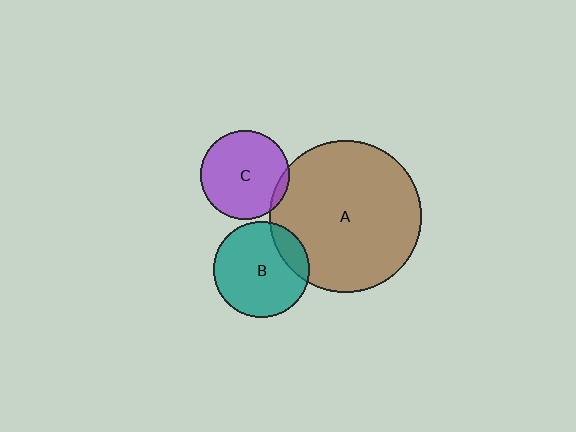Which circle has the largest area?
Circle A (brown).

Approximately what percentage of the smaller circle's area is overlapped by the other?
Approximately 15%.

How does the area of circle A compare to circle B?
Approximately 2.5 times.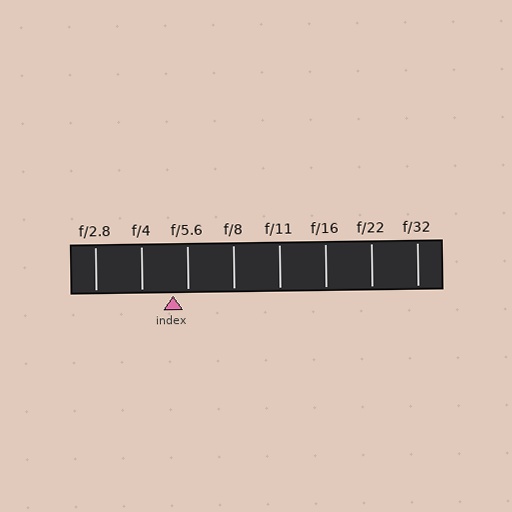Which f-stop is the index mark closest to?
The index mark is closest to f/5.6.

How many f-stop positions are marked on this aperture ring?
There are 8 f-stop positions marked.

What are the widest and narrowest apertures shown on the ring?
The widest aperture shown is f/2.8 and the narrowest is f/32.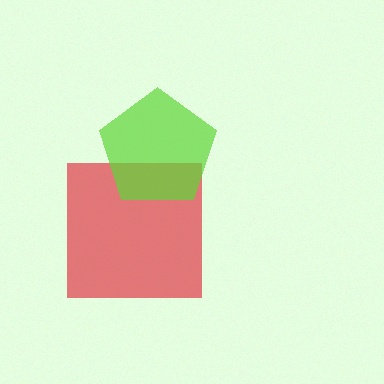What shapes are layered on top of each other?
The layered shapes are: a red square, a lime pentagon.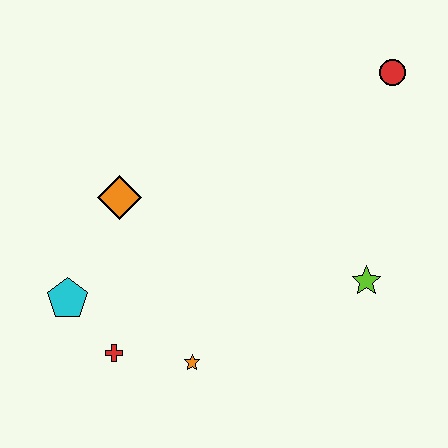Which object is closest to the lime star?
The orange star is closest to the lime star.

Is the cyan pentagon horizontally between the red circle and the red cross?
No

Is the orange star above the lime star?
No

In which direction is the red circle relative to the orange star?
The red circle is above the orange star.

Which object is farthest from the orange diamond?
The red circle is farthest from the orange diamond.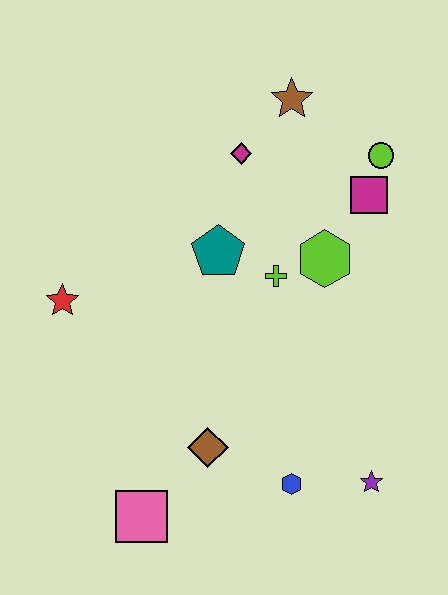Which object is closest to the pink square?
The brown diamond is closest to the pink square.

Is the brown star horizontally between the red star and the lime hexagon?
Yes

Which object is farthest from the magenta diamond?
The pink square is farthest from the magenta diamond.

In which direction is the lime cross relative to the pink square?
The lime cross is above the pink square.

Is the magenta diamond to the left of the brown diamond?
No